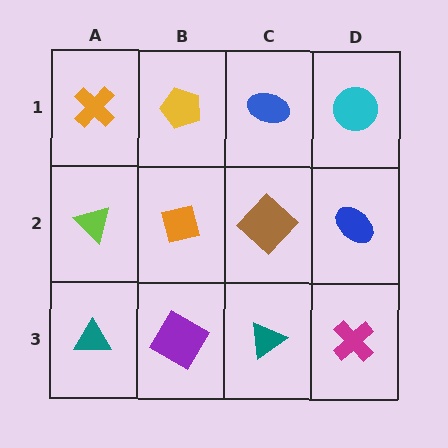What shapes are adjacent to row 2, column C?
A blue ellipse (row 1, column C), a teal triangle (row 3, column C), an orange square (row 2, column B), a blue ellipse (row 2, column D).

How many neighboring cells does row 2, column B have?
4.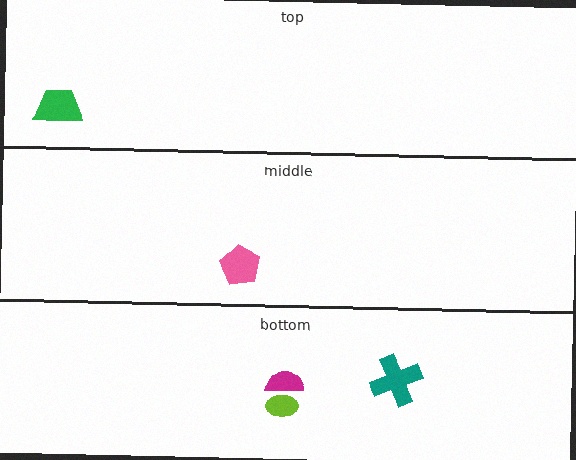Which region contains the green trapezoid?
The top region.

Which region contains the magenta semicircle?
The bottom region.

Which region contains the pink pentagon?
The middle region.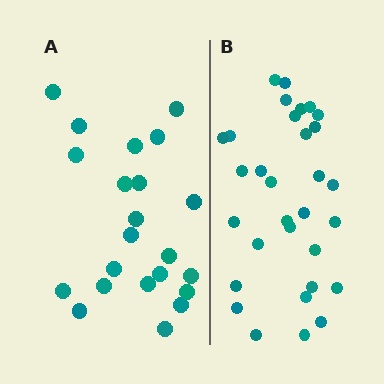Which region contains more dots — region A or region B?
Region B (the right region) has more dots.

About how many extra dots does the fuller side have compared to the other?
Region B has roughly 8 or so more dots than region A.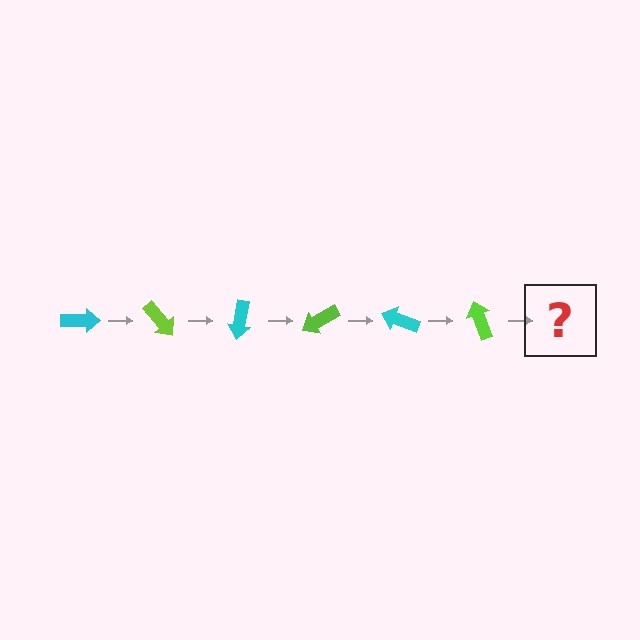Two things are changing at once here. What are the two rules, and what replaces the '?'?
The two rules are that it rotates 50 degrees each step and the color cycles through cyan and lime. The '?' should be a cyan arrow, rotated 300 degrees from the start.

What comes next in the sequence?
The next element should be a cyan arrow, rotated 300 degrees from the start.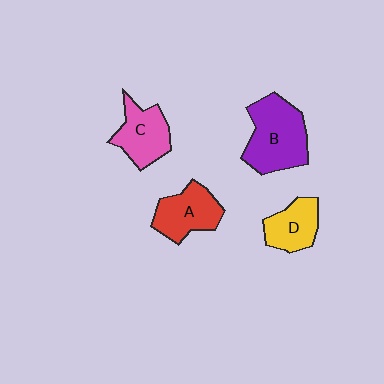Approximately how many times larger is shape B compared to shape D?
Approximately 1.7 times.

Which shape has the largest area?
Shape B (purple).